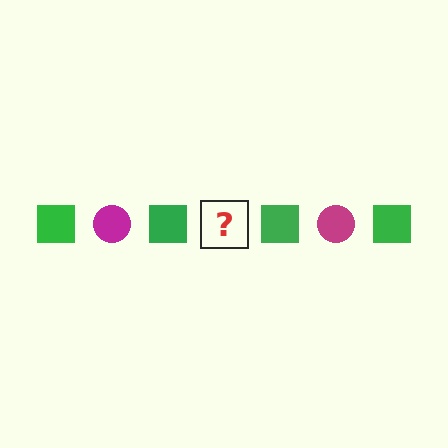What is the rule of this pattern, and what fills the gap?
The rule is that the pattern alternates between green square and magenta circle. The gap should be filled with a magenta circle.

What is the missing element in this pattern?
The missing element is a magenta circle.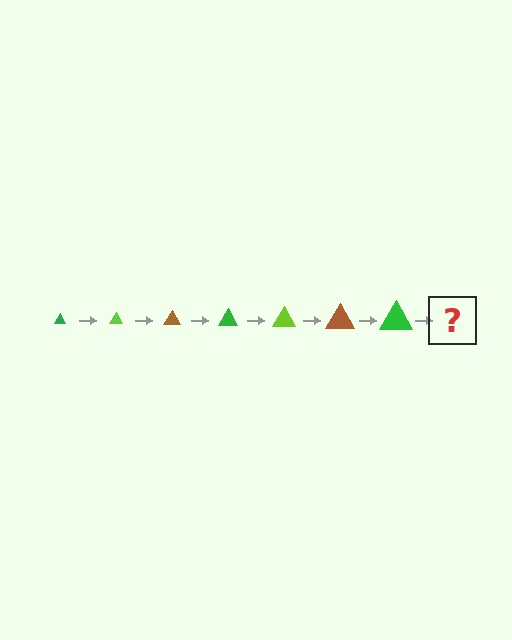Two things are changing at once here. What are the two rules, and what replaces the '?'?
The two rules are that the triangle grows larger each step and the color cycles through green, lime, and brown. The '?' should be a lime triangle, larger than the previous one.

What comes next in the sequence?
The next element should be a lime triangle, larger than the previous one.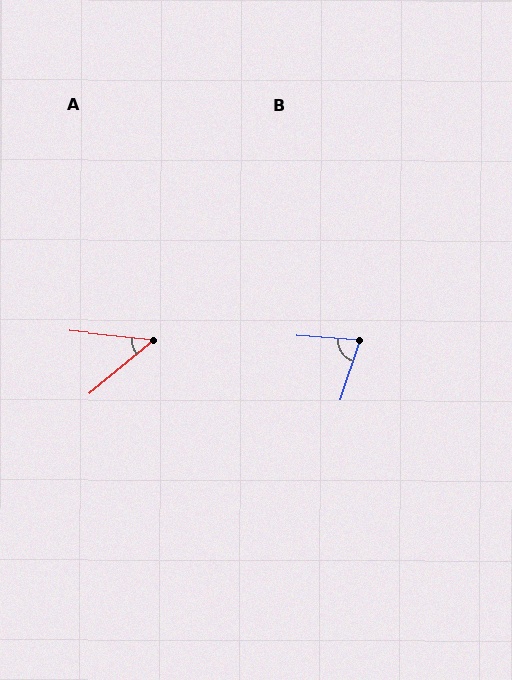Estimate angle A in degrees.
Approximately 46 degrees.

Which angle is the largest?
B, at approximately 76 degrees.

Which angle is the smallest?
A, at approximately 46 degrees.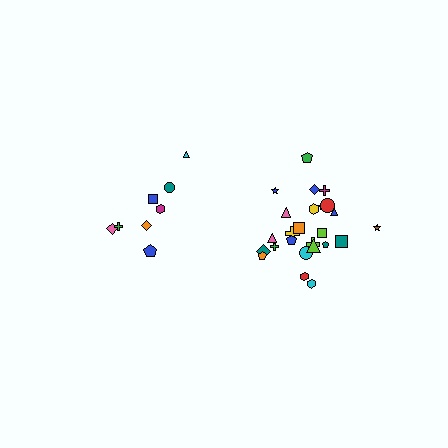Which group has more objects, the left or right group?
The right group.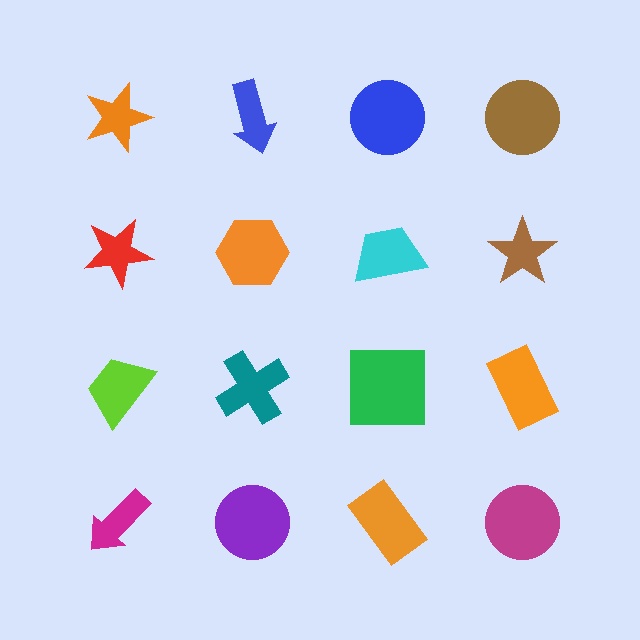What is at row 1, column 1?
An orange star.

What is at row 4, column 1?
A magenta arrow.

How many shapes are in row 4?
4 shapes.